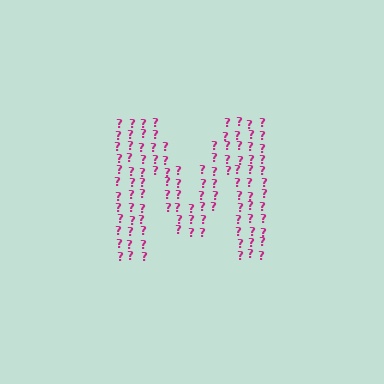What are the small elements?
The small elements are question marks.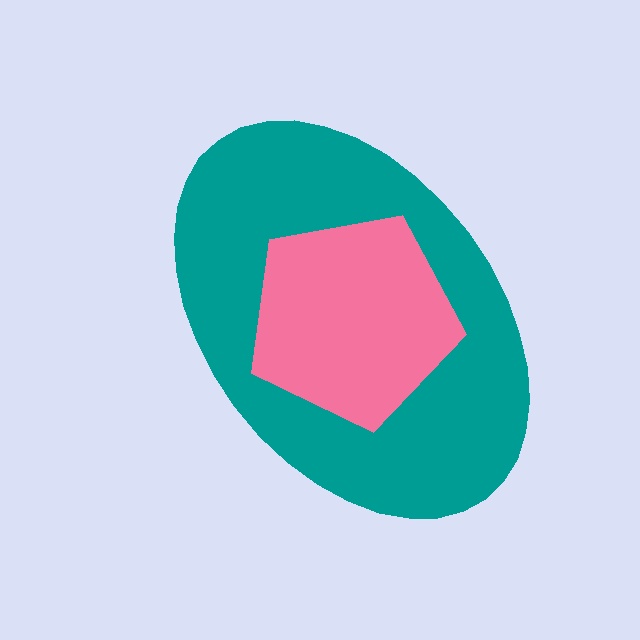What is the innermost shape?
The pink pentagon.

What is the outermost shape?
The teal ellipse.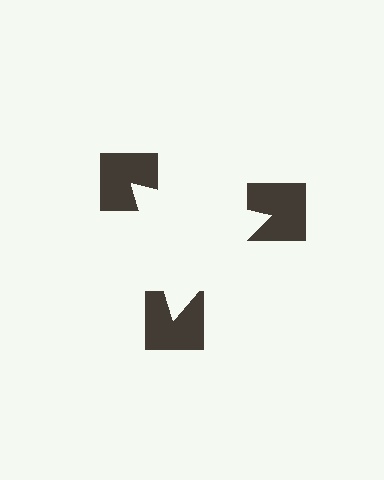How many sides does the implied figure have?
3 sides.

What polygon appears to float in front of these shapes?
An illusory triangle — its edges are inferred from the aligned wedge cuts in the notched squares, not physically drawn.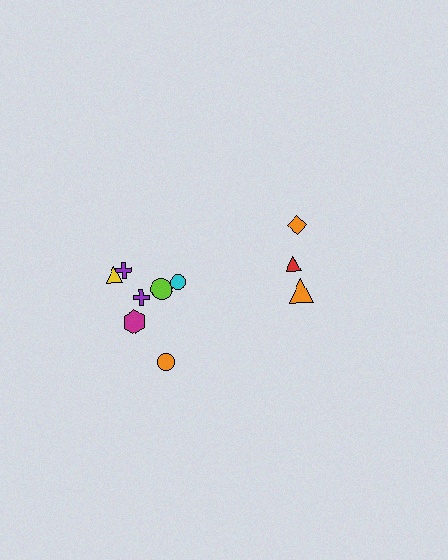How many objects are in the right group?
There are 3 objects.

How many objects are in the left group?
There are 7 objects.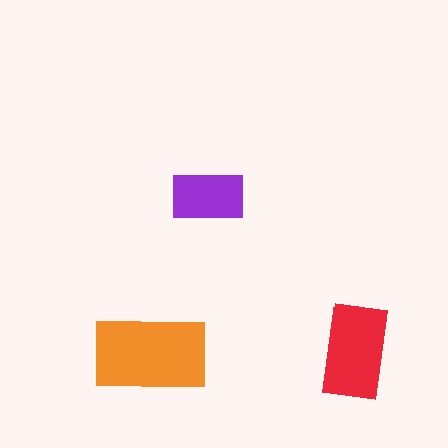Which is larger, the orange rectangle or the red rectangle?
The orange one.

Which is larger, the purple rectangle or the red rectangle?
The red one.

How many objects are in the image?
There are 3 objects in the image.